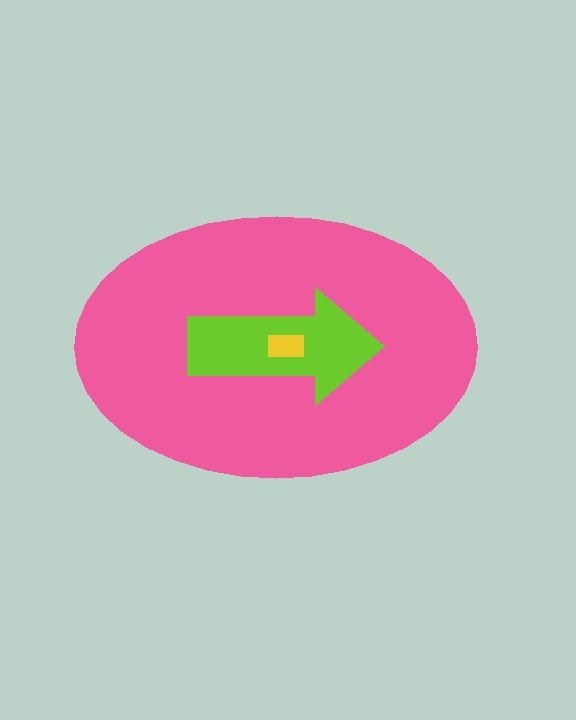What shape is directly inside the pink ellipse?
The lime arrow.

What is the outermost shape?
The pink ellipse.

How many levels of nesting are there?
3.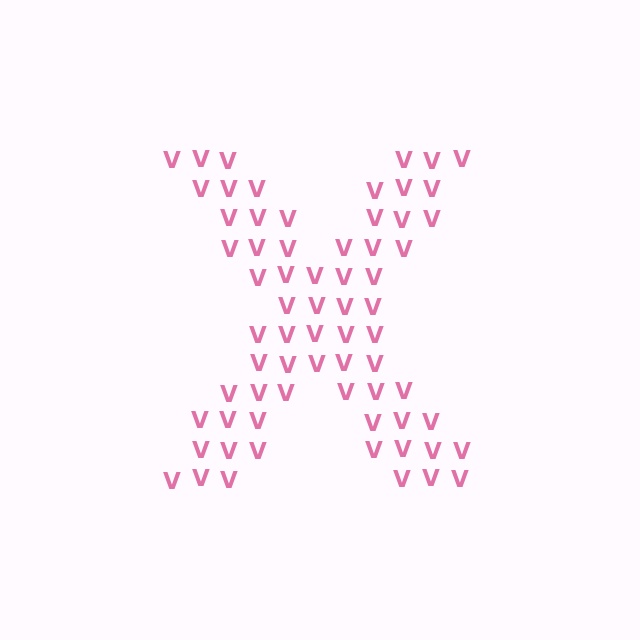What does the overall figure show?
The overall figure shows the letter X.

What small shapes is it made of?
It is made of small letter V's.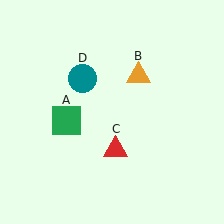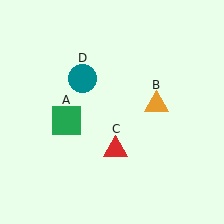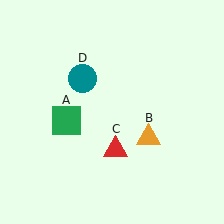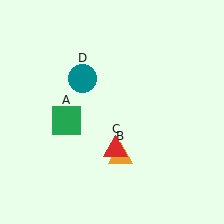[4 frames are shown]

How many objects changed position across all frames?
1 object changed position: orange triangle (object B).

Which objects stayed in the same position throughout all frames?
Green square (object A) and red triangle (object C) and teal circle (object D) remained stationary.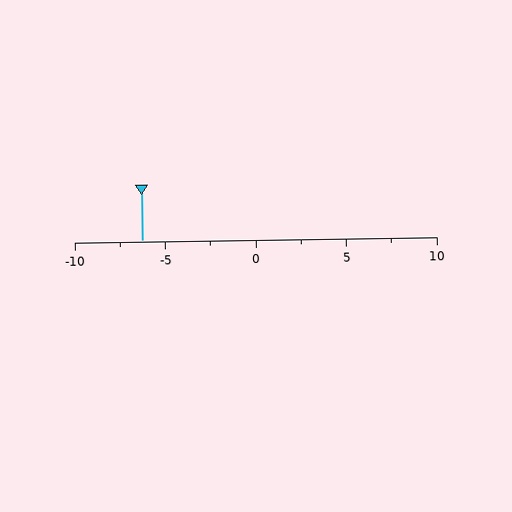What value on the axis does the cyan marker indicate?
The marker indicates approximately -6.2.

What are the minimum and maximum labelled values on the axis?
The axis runs from -10 to 10.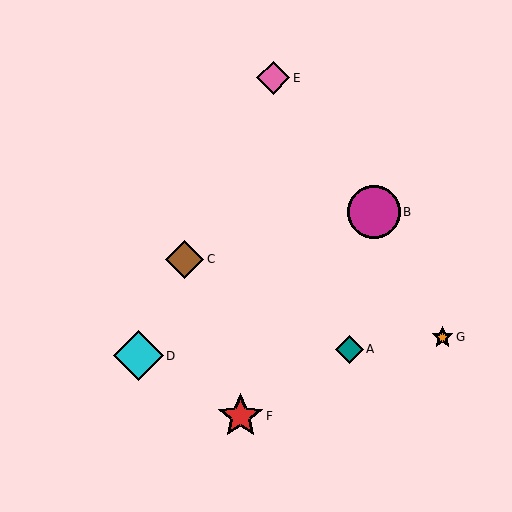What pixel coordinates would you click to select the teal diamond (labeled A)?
Click at (349, 349) to select the teal diamond A.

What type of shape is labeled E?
Shape E is a pink diamond.